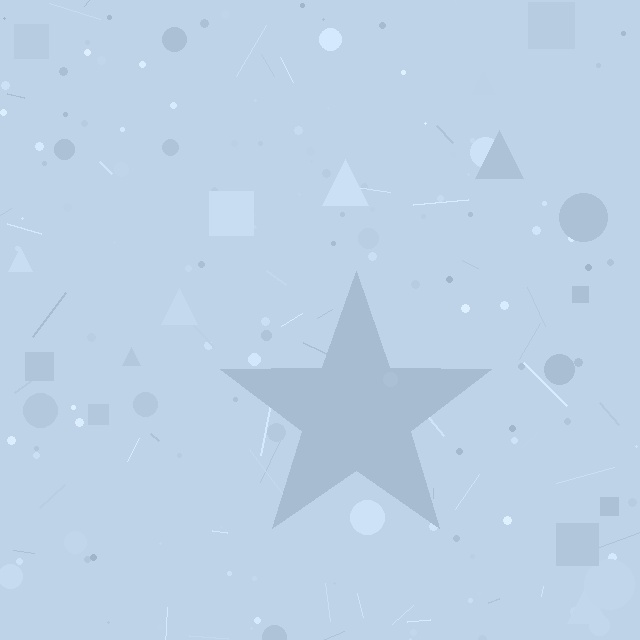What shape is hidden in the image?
A star is hidden in the image.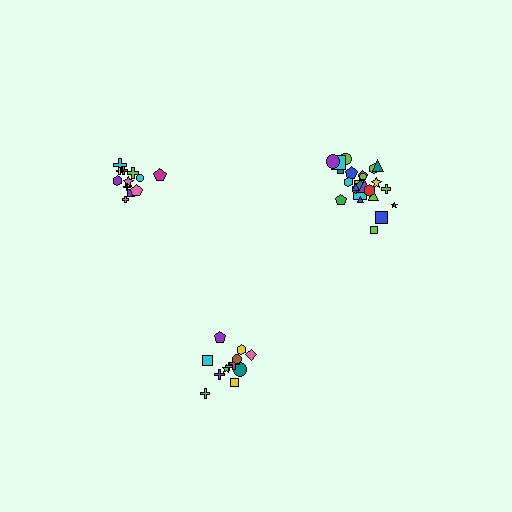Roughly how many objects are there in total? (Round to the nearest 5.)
Roughly 50 objects in total.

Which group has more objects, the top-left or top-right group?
The top-right group.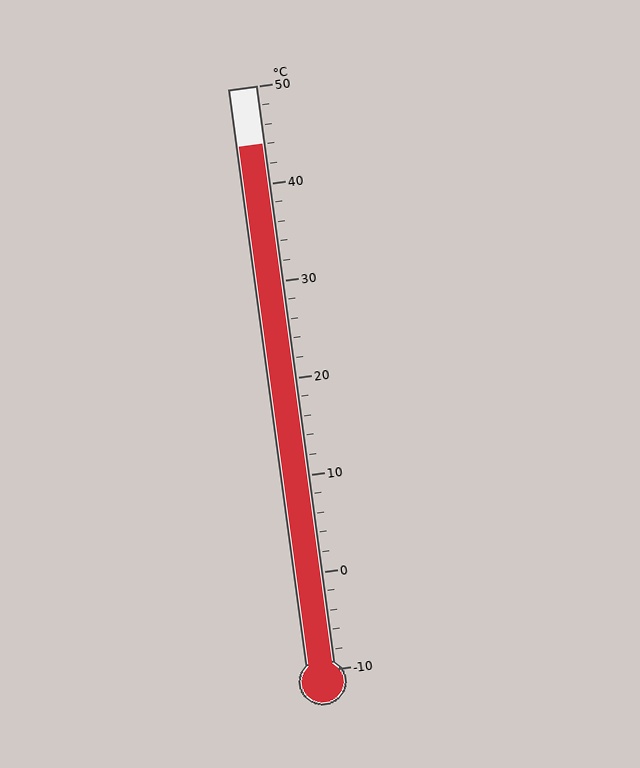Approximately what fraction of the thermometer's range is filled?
The thermometer is filled to approximately 90% of its range.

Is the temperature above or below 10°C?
The temperature is above 10°C.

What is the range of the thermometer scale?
The thermometer scale ranges from -10°C to 50°C.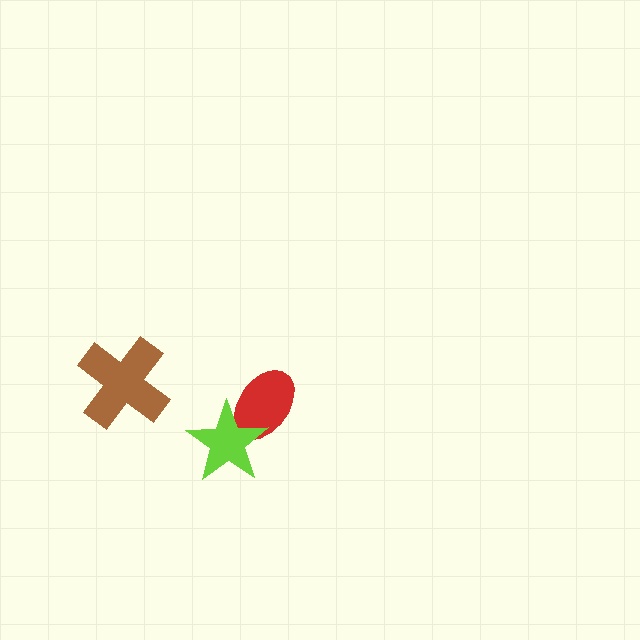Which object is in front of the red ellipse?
The lime star is in front of the red ellipse.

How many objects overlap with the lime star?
1 object overlaps with the lime star.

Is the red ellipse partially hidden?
Yes, it is partially covered by another shape.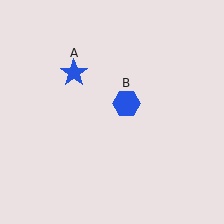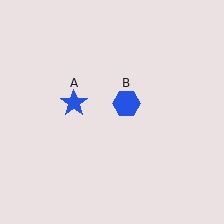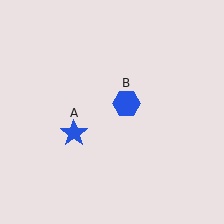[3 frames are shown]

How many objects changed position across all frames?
1 object changed position: blue star (object A).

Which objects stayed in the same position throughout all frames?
Blue hexagon (object B) remained stationary.